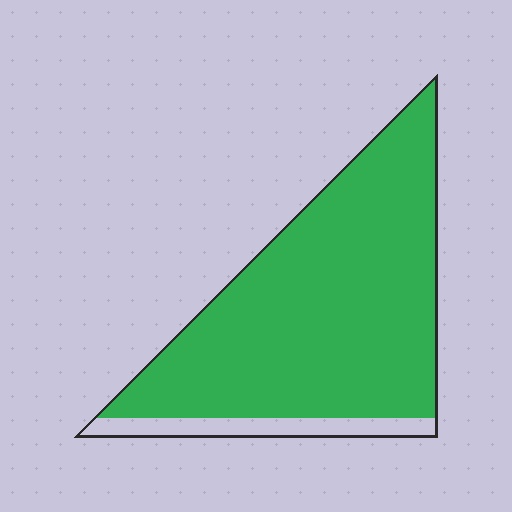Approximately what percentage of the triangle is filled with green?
Approximately 90%.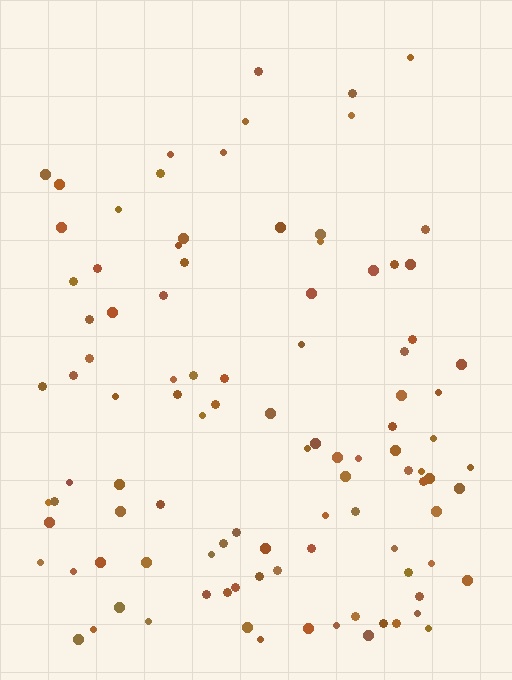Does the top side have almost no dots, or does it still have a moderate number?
Still a moderate number, just noticeably fewer than the bottom.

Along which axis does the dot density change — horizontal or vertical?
Vertical.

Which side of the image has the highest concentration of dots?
The bottom.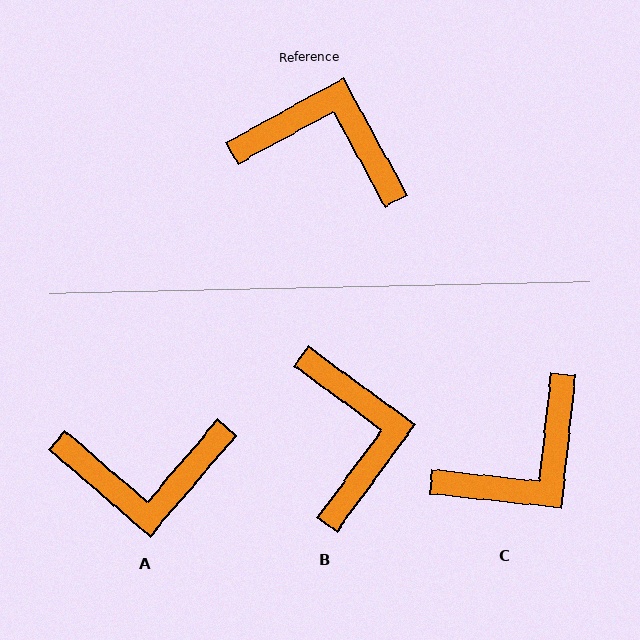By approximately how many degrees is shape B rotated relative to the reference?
Approximately 65 degrees clockwise.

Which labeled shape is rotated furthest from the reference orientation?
A, about 159 degrees away.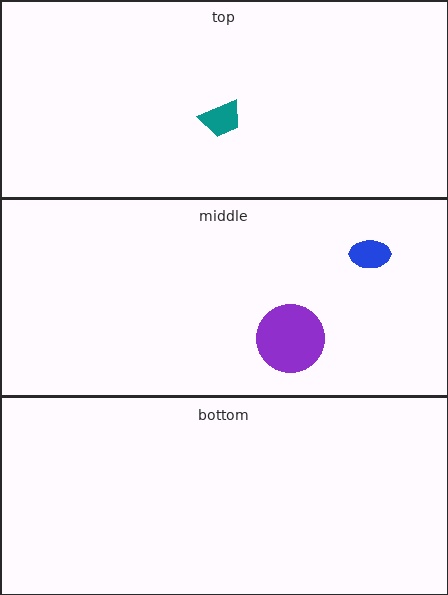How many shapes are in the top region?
1.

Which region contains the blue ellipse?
The middle region.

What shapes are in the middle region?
The purple circle, the blue ellipse.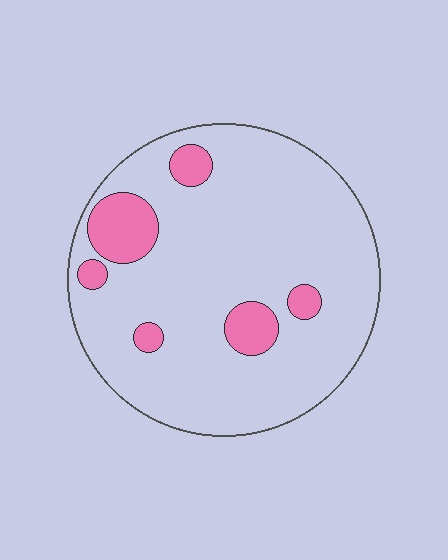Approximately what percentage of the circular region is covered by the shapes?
Approximately 15%.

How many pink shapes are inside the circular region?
6.